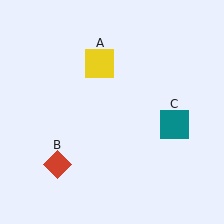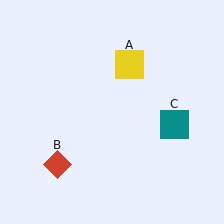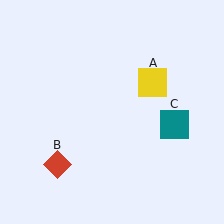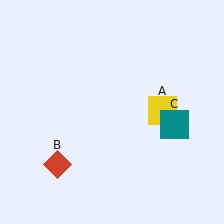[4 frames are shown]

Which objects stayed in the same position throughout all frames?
Red diamond (object B) and teal square (object C) remained stationary.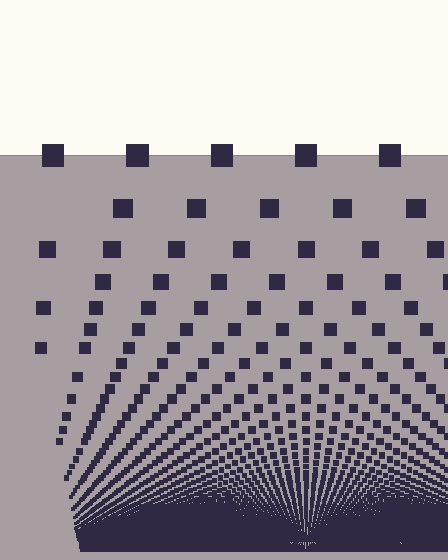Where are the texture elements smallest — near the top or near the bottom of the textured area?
Near the bottom.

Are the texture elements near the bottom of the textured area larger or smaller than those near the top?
Smaller. The gradient is inverted — elements near the bottom are smaller and denser.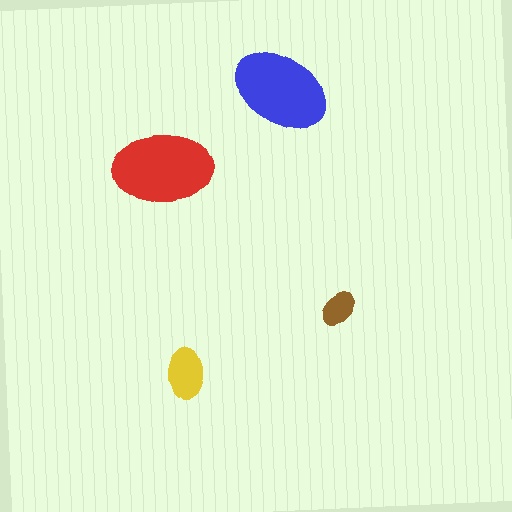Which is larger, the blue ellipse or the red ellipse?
The red one.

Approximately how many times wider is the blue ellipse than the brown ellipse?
About 2.5 times wider.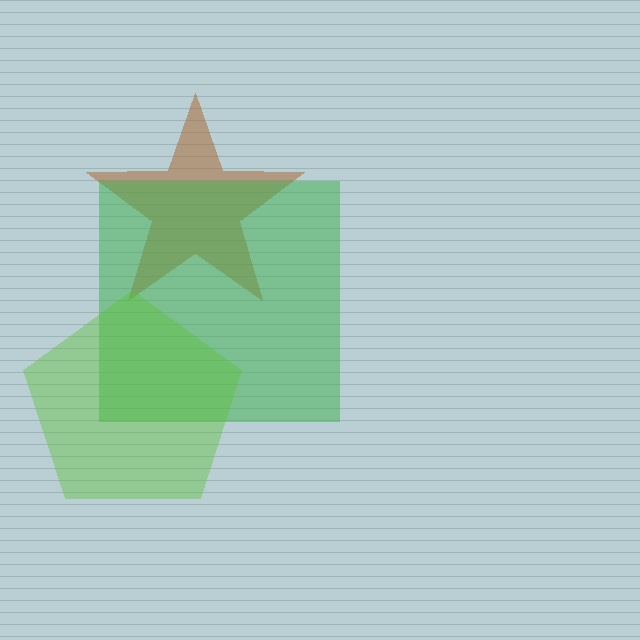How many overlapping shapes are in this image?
There are 3 overlapping shapes in the image.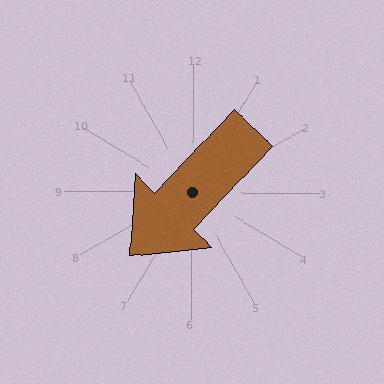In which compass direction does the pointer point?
Southwest.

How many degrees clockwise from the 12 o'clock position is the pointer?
Approximately 223 degrees.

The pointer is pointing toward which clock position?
Roughly 7 o'clock.